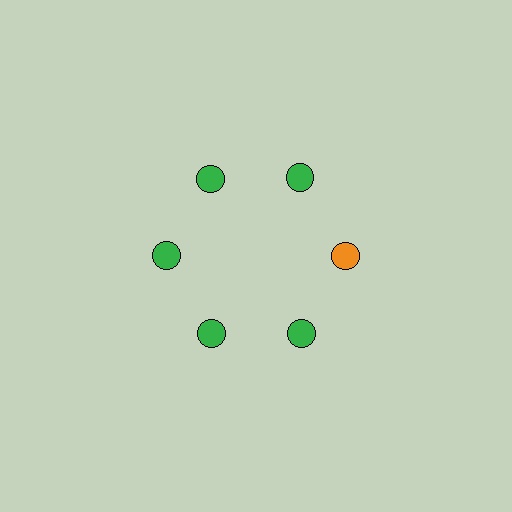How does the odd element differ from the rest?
It has a different color: orange instead of green.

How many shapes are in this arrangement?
There are 6 shapes arranged in a ring pattern.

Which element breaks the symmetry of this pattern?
The orange circle at roughly the 3 o'clock position breaks the symmetry. All other shapes are green circles.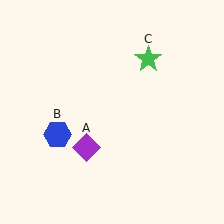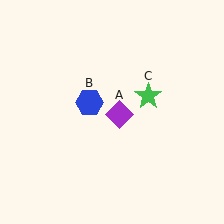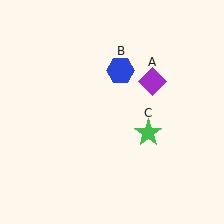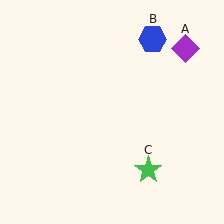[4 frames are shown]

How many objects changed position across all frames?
3 objects changed position: purple diamond (object A), blue hexagon (object B), green star (object C).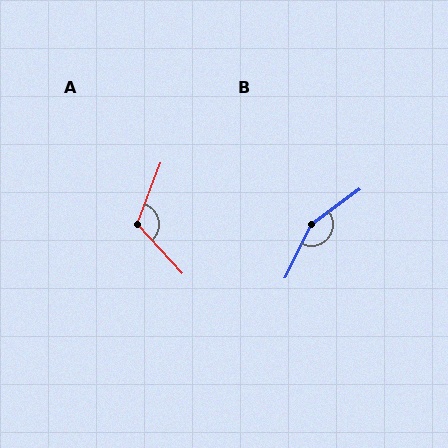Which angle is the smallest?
A, at approximately 116 degrees.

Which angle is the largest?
B, at approximately 152 degrees.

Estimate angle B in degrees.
Approximately 152 degrees.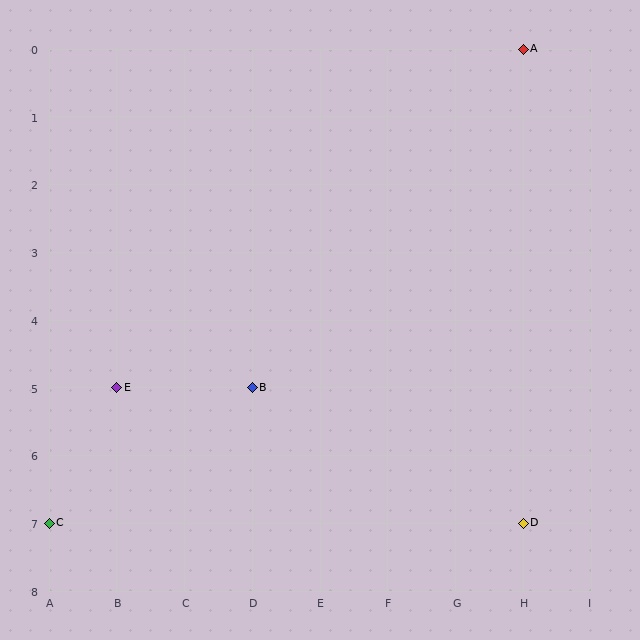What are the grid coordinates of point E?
Point E is at grid coordinates (B, 5).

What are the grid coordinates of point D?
Point D is at grid coordinates (H, 7).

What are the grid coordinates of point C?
Point C is at grid coordinates (A, 7).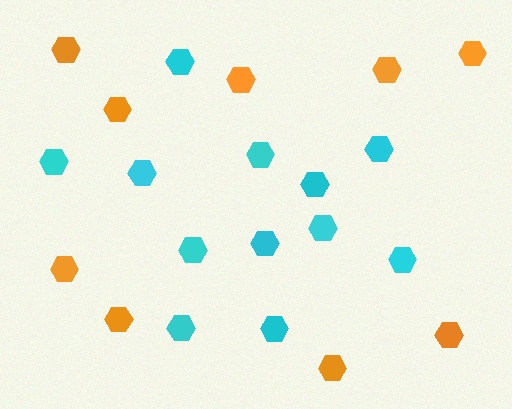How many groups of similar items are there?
There are 2 groups: one group of cyan hexagons (12) and one group of orange hexagons (9).